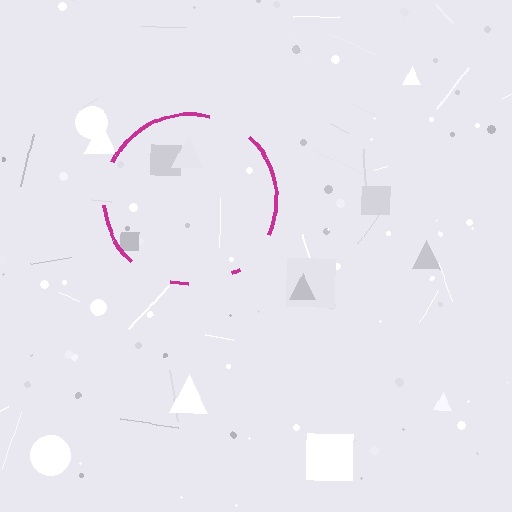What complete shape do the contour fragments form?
The contour fragments form a circle.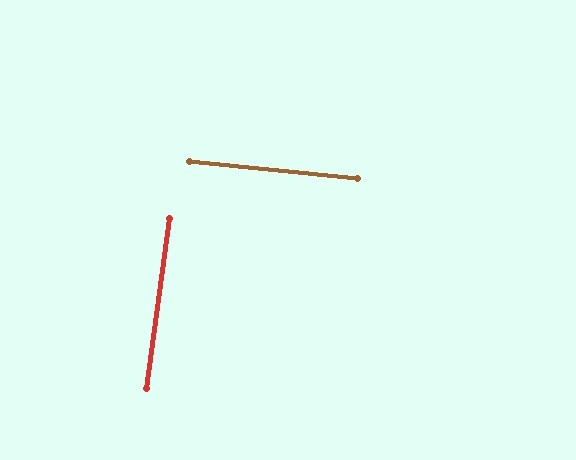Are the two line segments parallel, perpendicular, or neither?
Perpendicular — they meet at approximately 88°.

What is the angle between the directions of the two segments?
Approximately 88 degrees.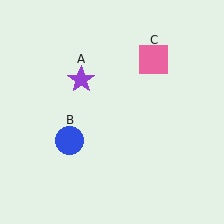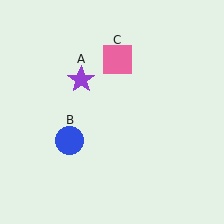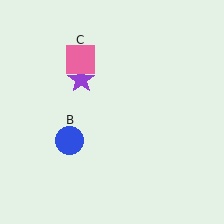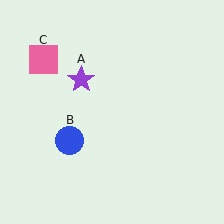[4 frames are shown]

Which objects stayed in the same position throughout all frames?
Purple star (object A) and blue circle (object B) remained stationary.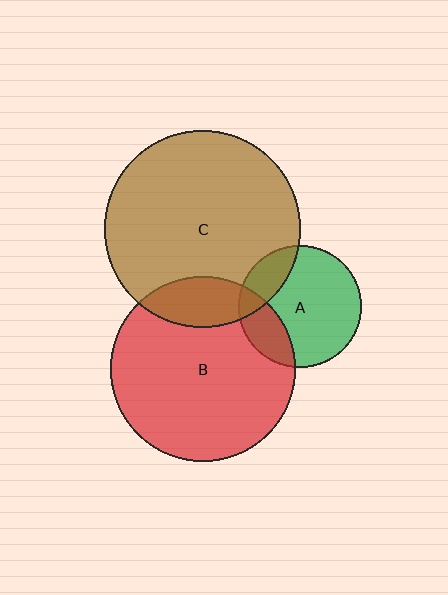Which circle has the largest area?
Circle C (brown).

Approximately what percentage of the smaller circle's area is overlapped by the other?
Approximately 20%.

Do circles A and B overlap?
Yes.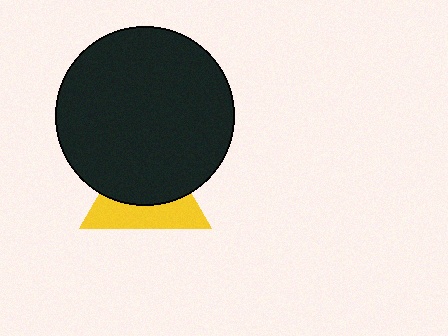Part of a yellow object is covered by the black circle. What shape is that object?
It is a triangle.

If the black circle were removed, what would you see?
You would see the complete yellow triangle.